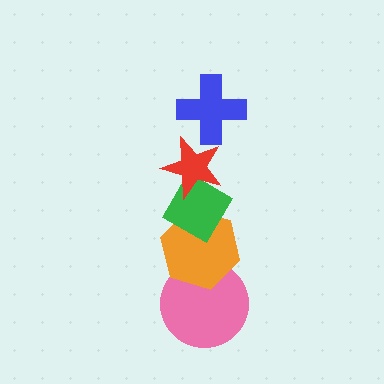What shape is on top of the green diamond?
The red star is on top of the green diamond.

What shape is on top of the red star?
The blue cross is on top of the red star.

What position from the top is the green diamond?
The green diamond is 3rd from the top.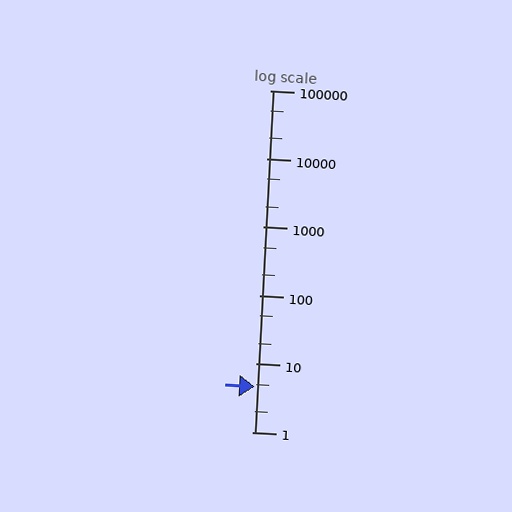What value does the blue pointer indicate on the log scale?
The pointer indicates approximately 4.6.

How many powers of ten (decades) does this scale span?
The scale spans 5 decades, from 1 to 100000.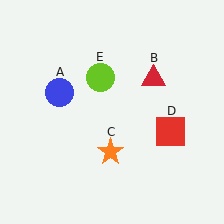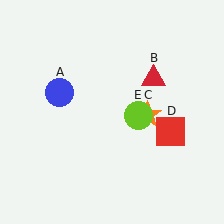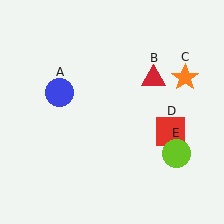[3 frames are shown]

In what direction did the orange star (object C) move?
The orange star (object C) moved up and to the right.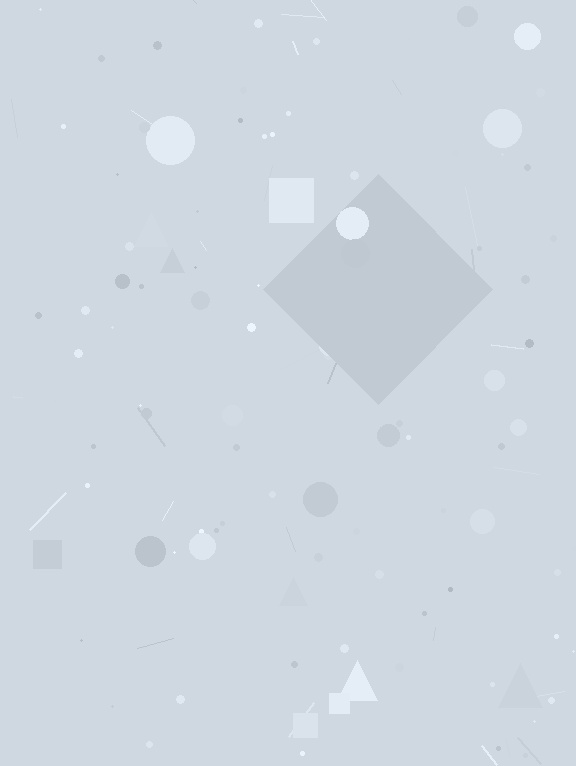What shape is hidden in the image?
A diamond is hidden in the image.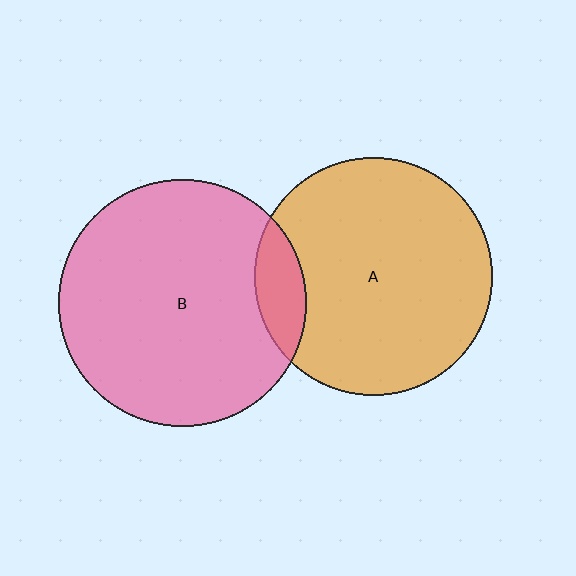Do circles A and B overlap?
Yes.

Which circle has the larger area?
Circle B (pink).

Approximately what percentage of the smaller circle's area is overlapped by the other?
Approximately 10%.